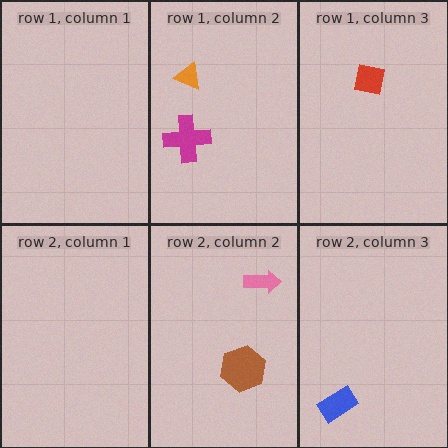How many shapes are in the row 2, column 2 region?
2.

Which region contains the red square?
The row 1, column 3 region.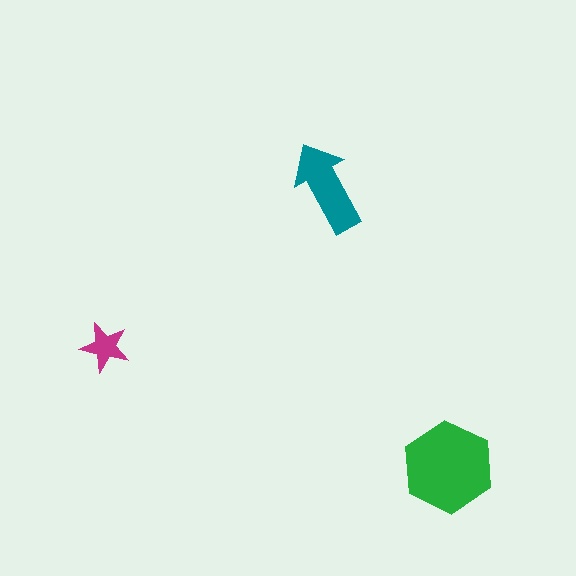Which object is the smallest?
The magenta star.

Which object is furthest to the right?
The green hexagon is rightmost.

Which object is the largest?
The green hexagon.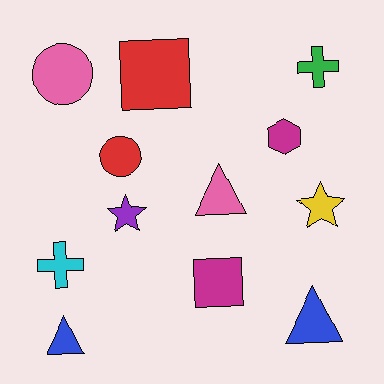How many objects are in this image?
There are 12 objects.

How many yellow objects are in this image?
There is 1 yellow object.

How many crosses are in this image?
There are 2 crosses.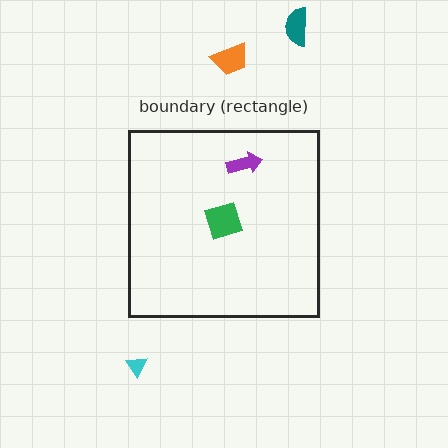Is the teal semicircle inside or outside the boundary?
Outside.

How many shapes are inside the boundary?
2 inside, 3 outside.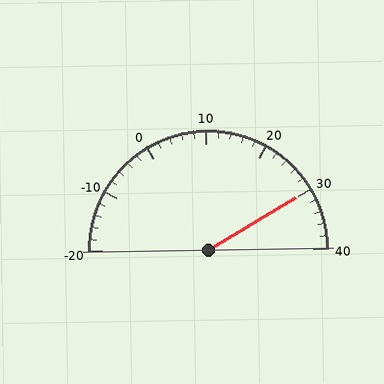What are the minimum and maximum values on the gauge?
The gauge ranges from -20 to 40.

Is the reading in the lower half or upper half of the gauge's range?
The reading is in the upper half of the range (-20 to 40).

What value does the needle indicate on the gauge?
The needle indicates approximately 30.